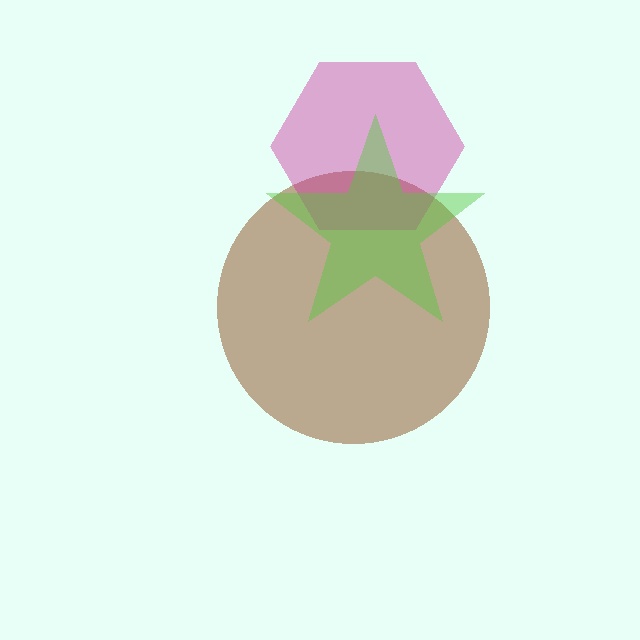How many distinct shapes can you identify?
There are 3 distinct shapes: a brown circle, a magenta hexagon, a lime star.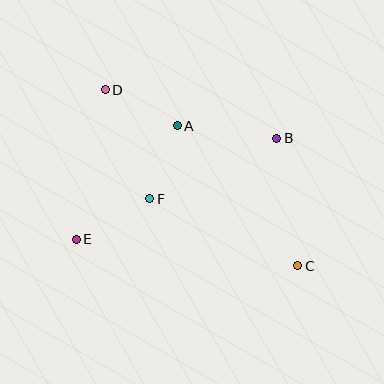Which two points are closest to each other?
Points A and F are closest to each other.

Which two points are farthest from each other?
Points C and D are farthest from each other.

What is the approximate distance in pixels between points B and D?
The distance between B and D is approximately 178 pixels.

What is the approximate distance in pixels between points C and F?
The distance between C and F is approximately 163 pixels.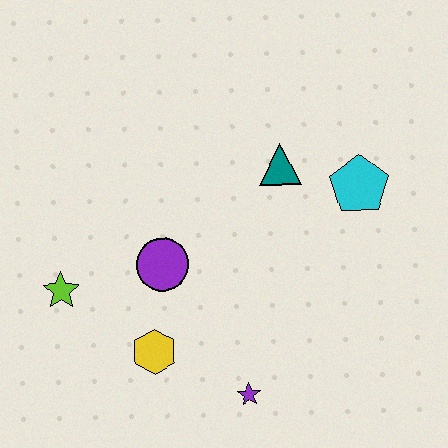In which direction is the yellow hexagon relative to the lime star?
The yellow hexagon is to the right of the lime star.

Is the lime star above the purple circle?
No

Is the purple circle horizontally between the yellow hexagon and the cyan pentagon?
Yes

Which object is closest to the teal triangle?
The cyan pentagon is closest to the teal triangle.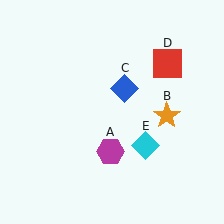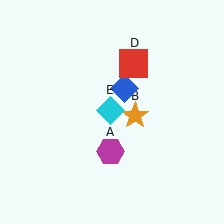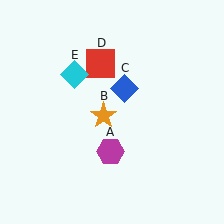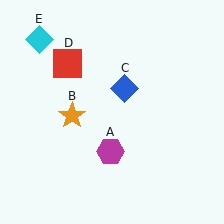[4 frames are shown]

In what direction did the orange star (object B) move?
The orange star (object B) moved left.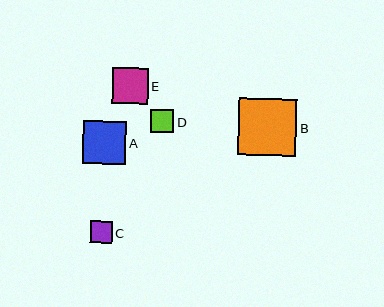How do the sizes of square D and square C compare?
Square D and square C are approximately the same size.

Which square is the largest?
Square B is the largest with a size of approximately 58 pixels.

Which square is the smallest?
Square C is the smallest with a size of approximately 22 pixels.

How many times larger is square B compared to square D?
Square B is approximately 2.5 times the size of square D.